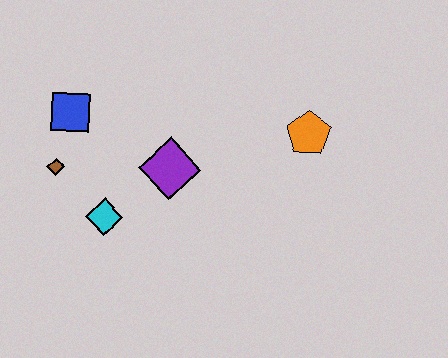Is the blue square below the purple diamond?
No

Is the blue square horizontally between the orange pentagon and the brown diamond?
Yes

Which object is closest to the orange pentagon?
The purple diamond is closest to the orange pentagon.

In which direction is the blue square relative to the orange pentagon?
The blue square is to the left of the orange pentagon.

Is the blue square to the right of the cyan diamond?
No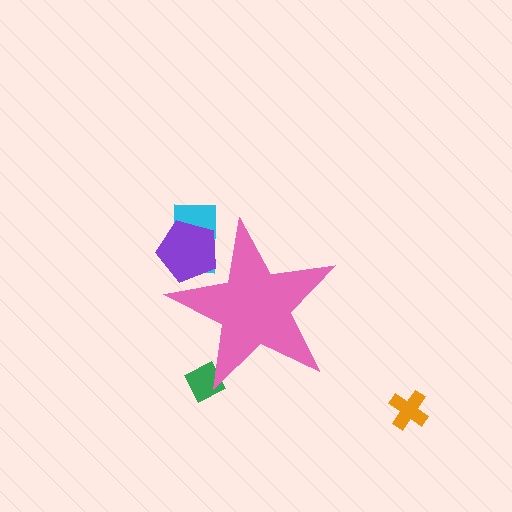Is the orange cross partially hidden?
No, the orange cross is fully visible.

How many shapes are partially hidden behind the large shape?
3 shapes are partially hidden.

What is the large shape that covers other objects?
A pink star.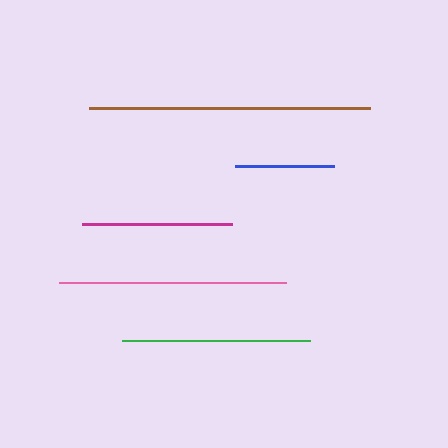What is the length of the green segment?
The green segment is approximately 187 pixels long.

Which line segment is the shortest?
The blue line is the shortest at approximately 99 pixels.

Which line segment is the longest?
The brown line is the longest at approximately 281 pixels.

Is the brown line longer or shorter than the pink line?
The brown line is longer than the pink line.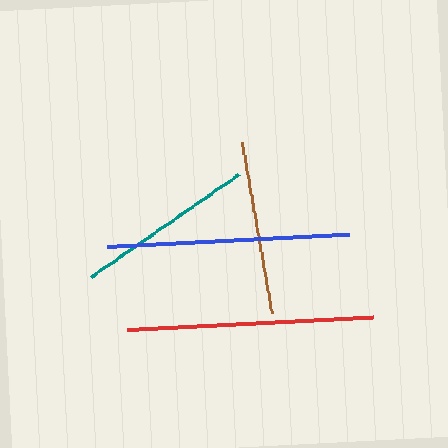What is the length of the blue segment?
The blue segment is approximately 242 pixels long.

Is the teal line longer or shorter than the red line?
The red line is longer than the teal line.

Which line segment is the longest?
The red line is the longest at approximately 247 pixels.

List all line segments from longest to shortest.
From longest to shortest: red, blue, teal, brown.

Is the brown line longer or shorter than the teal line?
The teal line is longer than the brown line.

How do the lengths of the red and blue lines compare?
The red and blue lines are approximately the same length.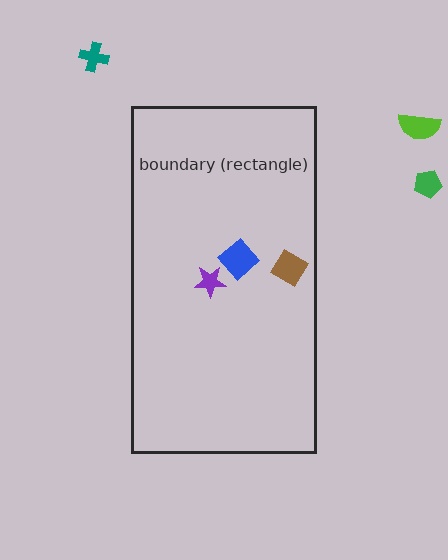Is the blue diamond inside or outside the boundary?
Inside.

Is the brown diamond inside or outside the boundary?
Inside.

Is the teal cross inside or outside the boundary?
Outside.